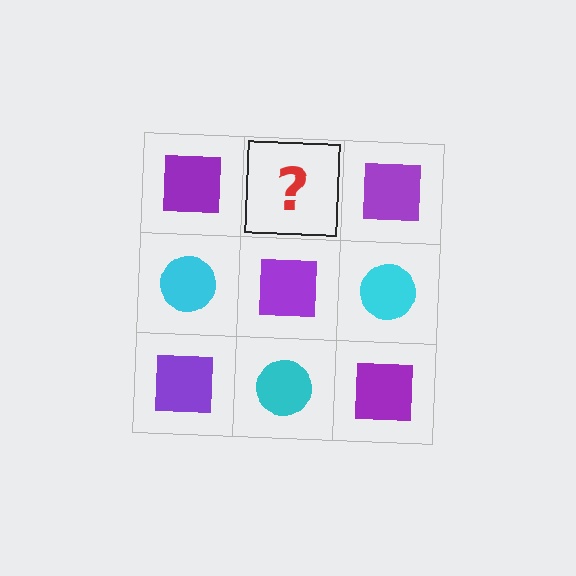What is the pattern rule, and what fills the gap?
The rule is that it alternates purple square and cyan circle in a checkerboard pattern. The gap should be filled with a cyan circle.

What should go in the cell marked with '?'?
The missing cell should contain a cyan circle.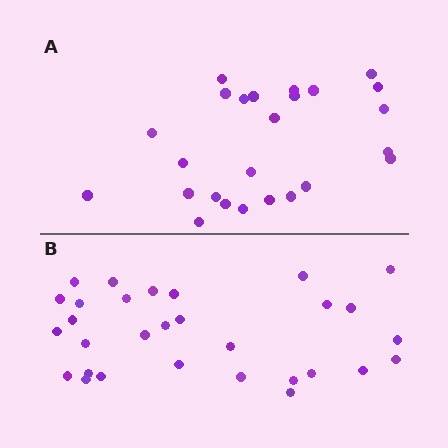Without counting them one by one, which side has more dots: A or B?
Region B (the bottom region) has more dots.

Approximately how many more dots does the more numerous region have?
Region B has about 5 more dots than region A.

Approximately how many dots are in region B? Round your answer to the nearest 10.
About 30 dots.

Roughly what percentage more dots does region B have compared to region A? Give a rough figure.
About 20% more.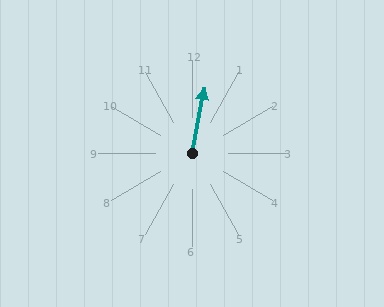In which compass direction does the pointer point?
North.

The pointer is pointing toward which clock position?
Roughly 12 o'clock.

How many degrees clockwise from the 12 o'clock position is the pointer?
Approximately 10 degrees.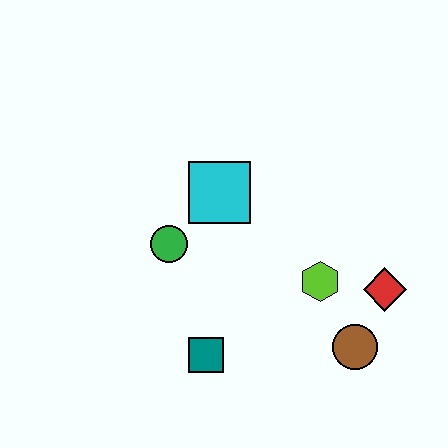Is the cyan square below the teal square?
No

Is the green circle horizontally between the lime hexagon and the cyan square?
No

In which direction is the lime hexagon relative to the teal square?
The lime hexagon is to the right of the teal square.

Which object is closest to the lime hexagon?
The red diamond is closest to the lime hexagon.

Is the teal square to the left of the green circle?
No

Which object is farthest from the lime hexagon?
The green circle is farthest from the lime hexagon.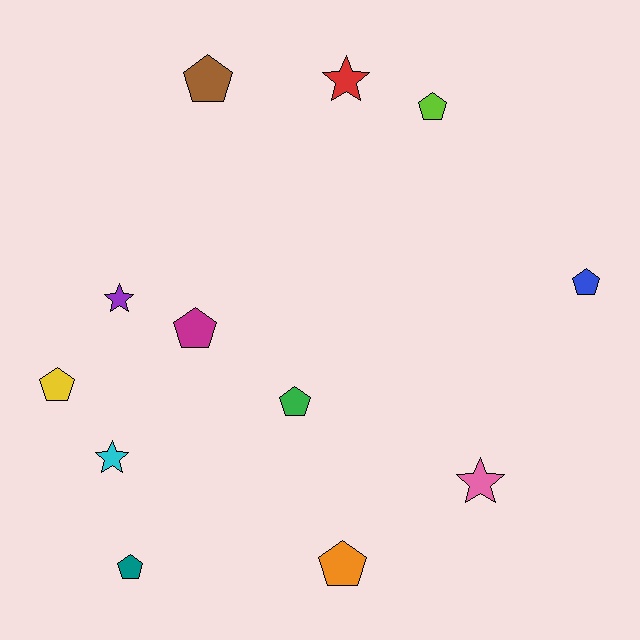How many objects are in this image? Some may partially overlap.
There are 12 objects.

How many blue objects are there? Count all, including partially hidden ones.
There is 1 blue object.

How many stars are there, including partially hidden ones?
There are 4 stars.